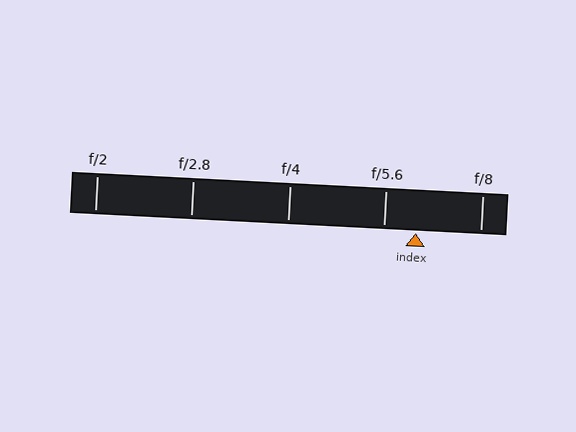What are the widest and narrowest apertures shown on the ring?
The widest aperture shown is f/2 and the narrowest is f/8.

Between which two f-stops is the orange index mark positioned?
The index mark is between f/5.6 and f/8.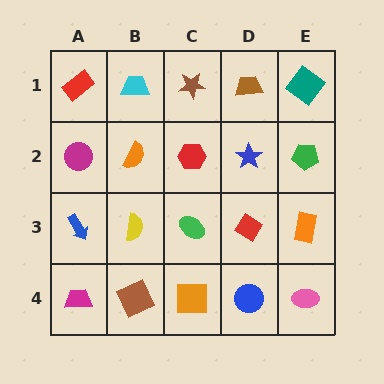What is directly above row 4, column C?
A green ellipse.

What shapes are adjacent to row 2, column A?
A red rectangle (row 1, column A), a blue arrow (row 3, column A), an orange semicircle (row 2, column B).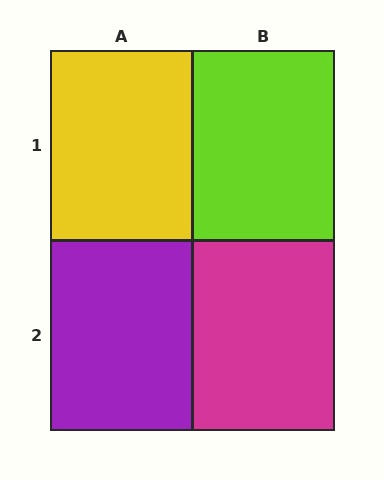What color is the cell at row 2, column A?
Purple.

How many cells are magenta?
1 cell is magenta.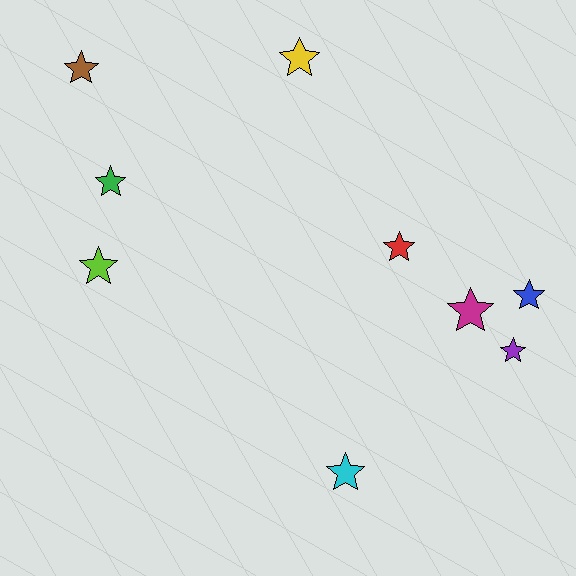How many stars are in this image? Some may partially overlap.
There are 9 stars.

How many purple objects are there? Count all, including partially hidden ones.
There is 1 purple object.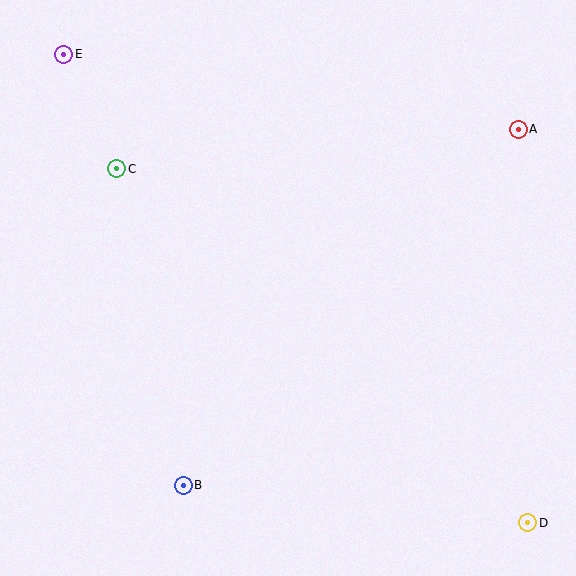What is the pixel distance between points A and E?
The distance between A and E is 461 pixels.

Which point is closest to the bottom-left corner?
Point B is closest to the bottom-left corner.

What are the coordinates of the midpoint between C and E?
The midpoint between C and E is at (90, 112).